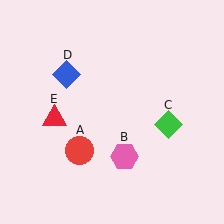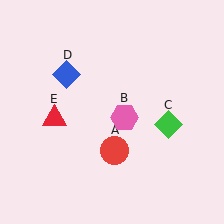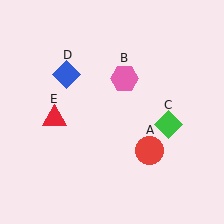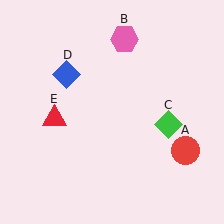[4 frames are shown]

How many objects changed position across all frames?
2 objects changed position: red circle (object A), pink hexagon (object B).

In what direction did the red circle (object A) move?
The red circle (object A) moved right.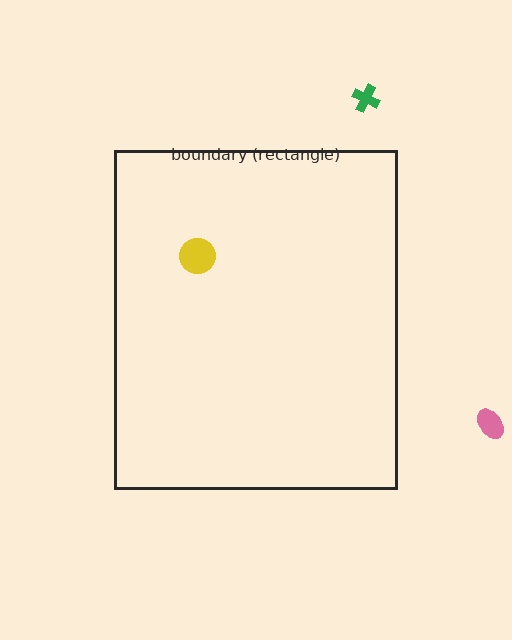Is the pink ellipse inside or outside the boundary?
Outside.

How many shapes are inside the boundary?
1 inside, 2 outside.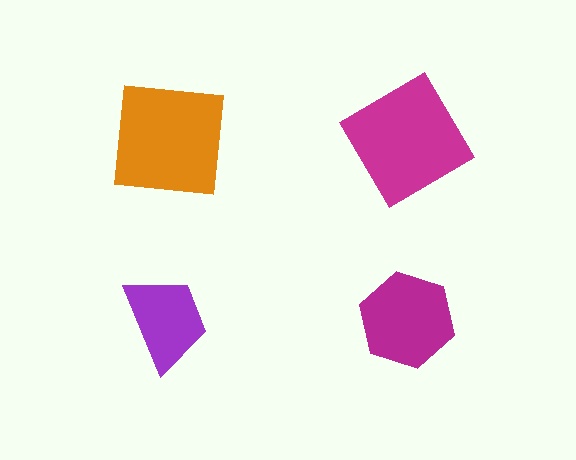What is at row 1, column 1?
An orange square.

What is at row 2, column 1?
A purple trapezoid.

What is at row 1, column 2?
A magenta diamond.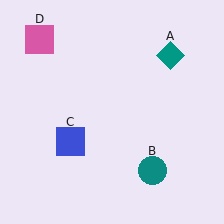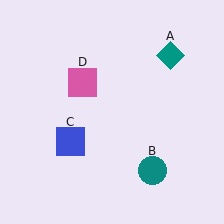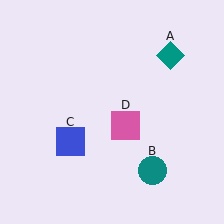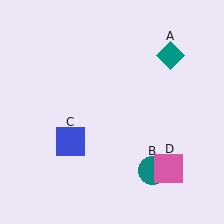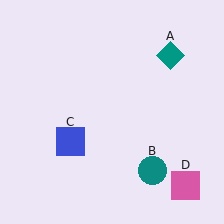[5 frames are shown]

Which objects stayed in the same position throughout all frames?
Teal diamond (object A) and teal circle (object B) and blue square (object C) remained stationary.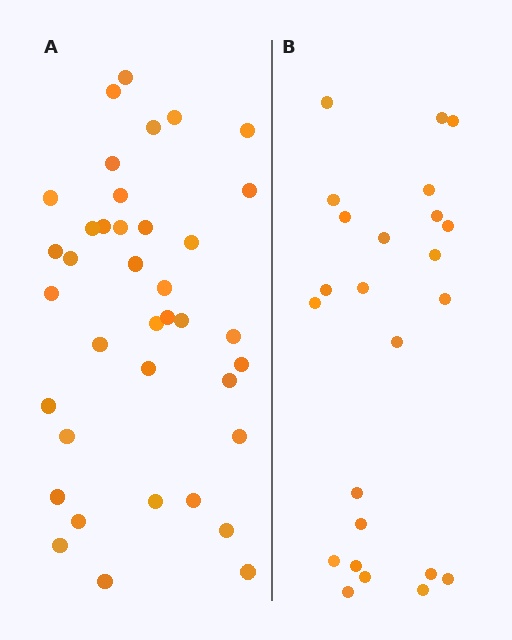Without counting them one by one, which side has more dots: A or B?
Region A (the left region) has more dots.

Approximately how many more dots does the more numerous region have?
Region A has approximately 15 more dots than region B.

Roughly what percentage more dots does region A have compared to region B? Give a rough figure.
About 60% more.